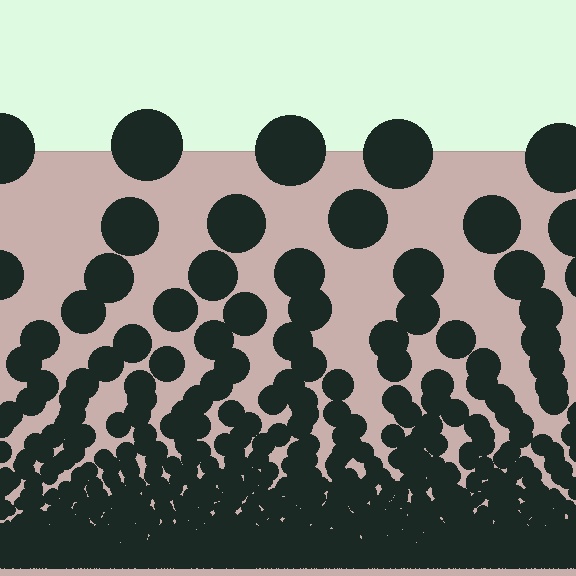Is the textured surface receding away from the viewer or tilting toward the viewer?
The surface appears to tilt toward the viewer. Texture elements get larger and sparser toward the top.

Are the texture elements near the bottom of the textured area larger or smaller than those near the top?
Smaller. The gradient is inverted — elements near the bottom are smaller and denser.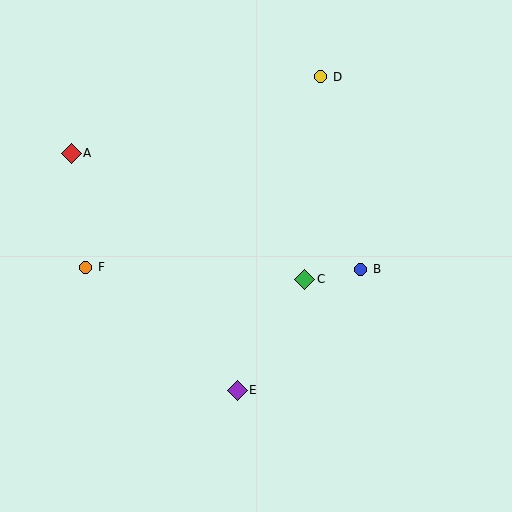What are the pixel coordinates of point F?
Point F is at (86, 267).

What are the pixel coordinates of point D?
Point D is at (321, 77).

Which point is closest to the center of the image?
Point C at (305, 279) is closest to the center.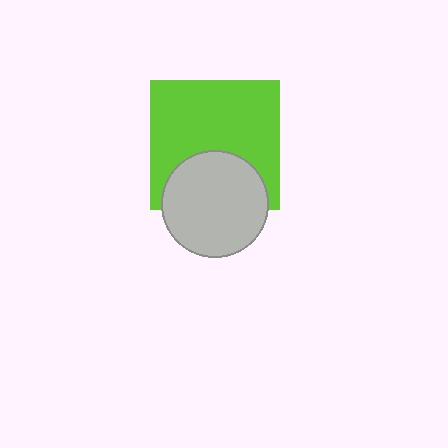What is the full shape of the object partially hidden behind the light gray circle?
The partially hidden object is a lime square.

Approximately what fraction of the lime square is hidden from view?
Roughly 31% of the lime square is hidden behind the light gray circle.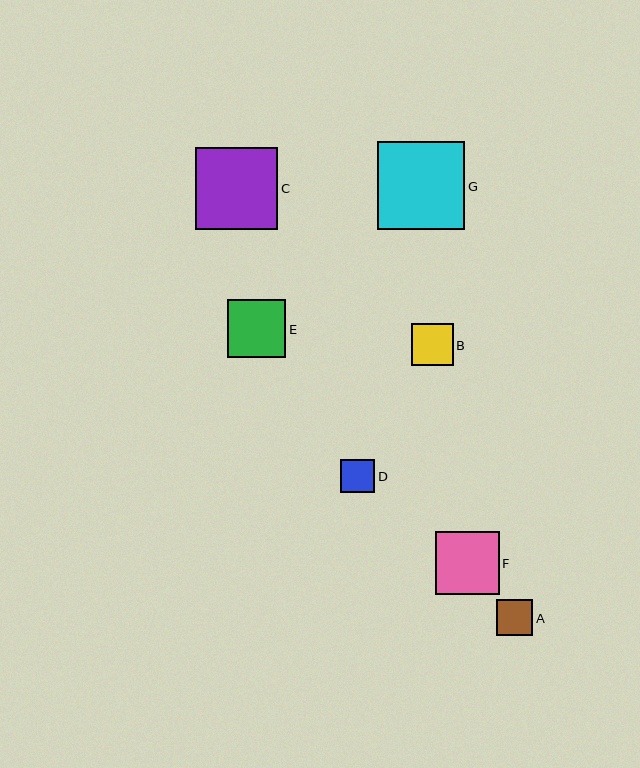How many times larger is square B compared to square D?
Square B is approximately 1.2 times the size of square D.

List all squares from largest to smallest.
From largest to smallest: G, C, F, E, B, A, D.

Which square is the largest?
Square G is the largest with a size of approximately 88 pixels.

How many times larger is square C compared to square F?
Square C is approximately 1.3 times the size of square F.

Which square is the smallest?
Square D is the smallest with a size of approximately 34 pixels.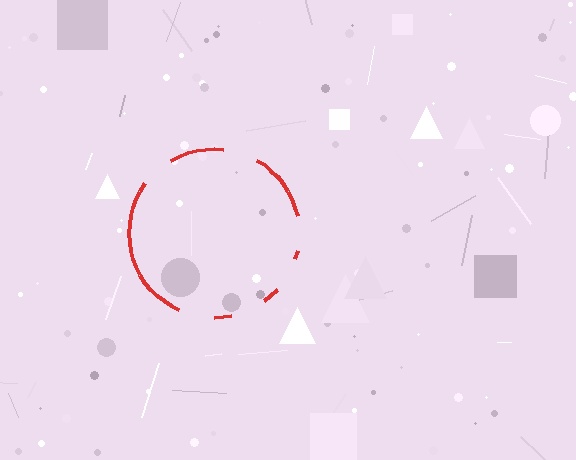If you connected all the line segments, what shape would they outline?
They would outline a circle.